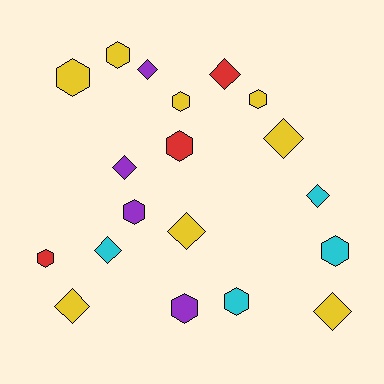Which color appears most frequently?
Yellow, with 8 objects.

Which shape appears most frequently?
Hexagon, with 10 objects.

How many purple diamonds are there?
There are 2 purple diamonds.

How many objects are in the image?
There are 19 objects.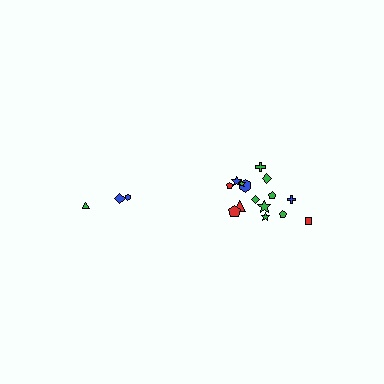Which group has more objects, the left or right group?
The right group.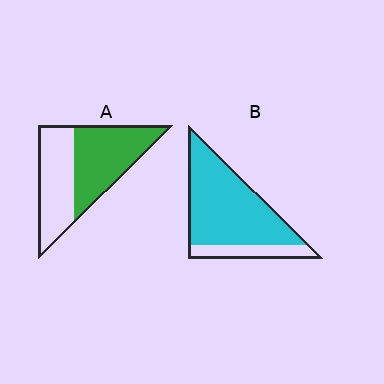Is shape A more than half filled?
Roughly half.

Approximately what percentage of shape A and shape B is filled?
A is approximately 55% and B is approximately 80%.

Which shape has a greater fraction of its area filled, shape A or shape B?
Shape B.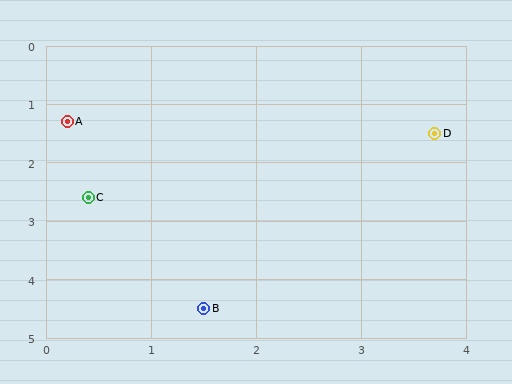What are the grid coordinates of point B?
Point B is at approximately (1.5, 4.5).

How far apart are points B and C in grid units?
Points B and C are about 2.2 grid units apart.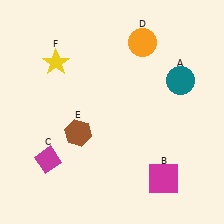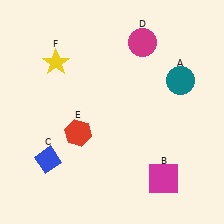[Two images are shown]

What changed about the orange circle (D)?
In Image 1, D is orange. In Image 2, it changed to magenta.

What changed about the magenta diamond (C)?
In Image 1, C is magenta. In Image 2, it changed to blue.